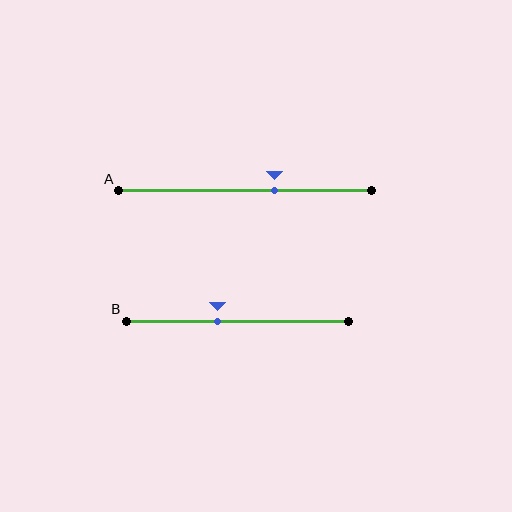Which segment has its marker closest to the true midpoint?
Segment B has its marker closest to the true midpoint.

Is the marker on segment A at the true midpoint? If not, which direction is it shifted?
No, the marker on segment A is shifted to the right by about 12% of the segment length.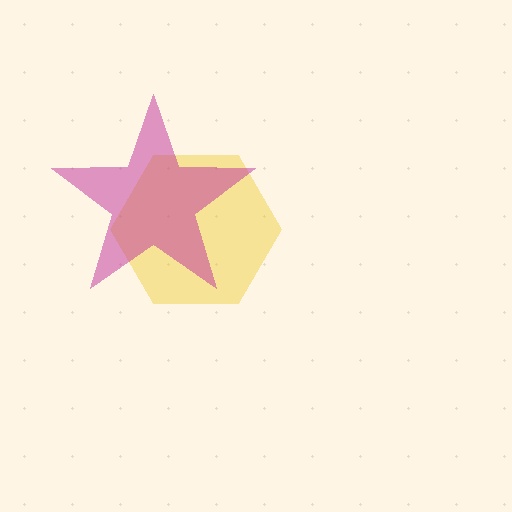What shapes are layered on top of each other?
The layered shapes are: a yellow hexagon, a magenta star.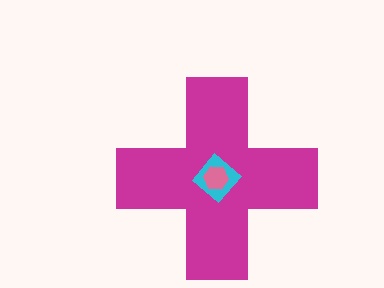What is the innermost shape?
The pink hexagon.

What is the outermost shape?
The magenta cross.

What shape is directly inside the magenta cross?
The cyan diamond.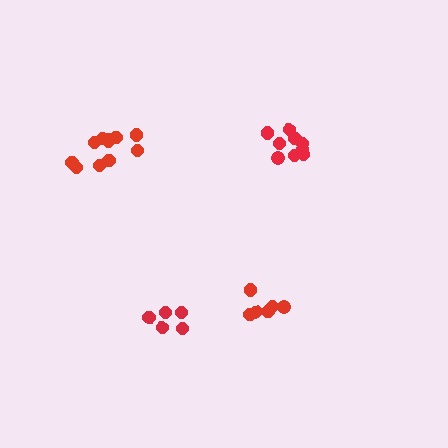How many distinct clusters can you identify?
There are 4 distinct clusters.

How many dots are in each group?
Group 1: 11 dots, Group 2: 6 dots, Group 3: 9 dots, Group 4: 5 dots (31 total).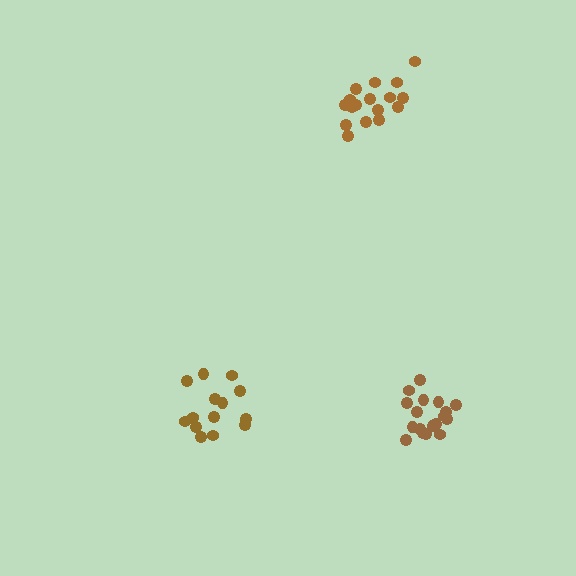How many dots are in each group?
Group 1: 18 dots, Group 2: 17 dots, Group 3: 14 dots (49 total).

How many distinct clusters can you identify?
There are 3 distinct clusters.